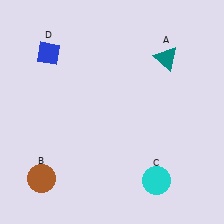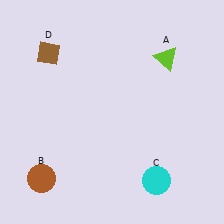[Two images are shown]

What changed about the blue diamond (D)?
In Image 1, D is blue. In Image 2, it changed to brown.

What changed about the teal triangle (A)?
In Image 1, A is teal. In Image 2, it changed to lime.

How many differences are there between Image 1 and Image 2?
There are 2 differences between the two images.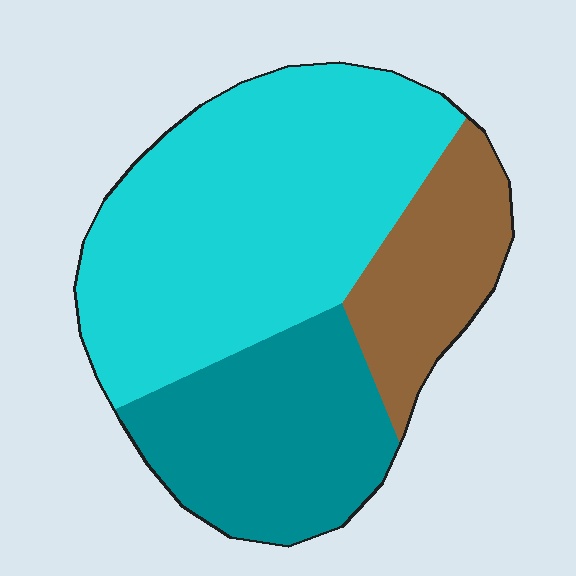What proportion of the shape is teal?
Teal covers roughly 30% of the shape.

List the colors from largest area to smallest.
From largest to smallest: cyan, teal, brown.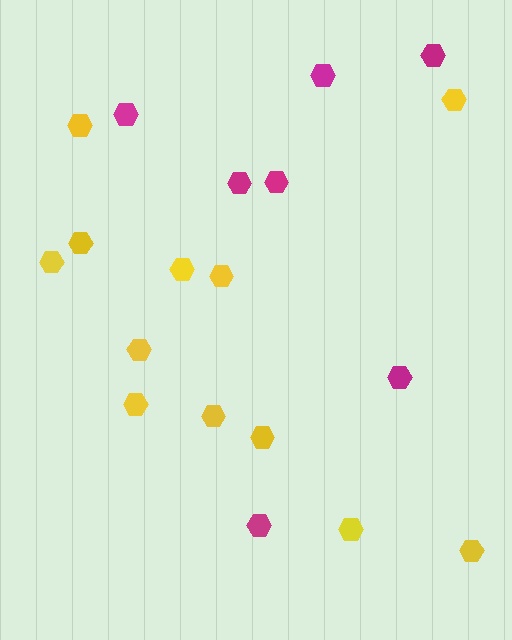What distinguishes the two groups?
There are 2 groups: one group of magenta hexagons (7) and one group of yellow hexagons (12).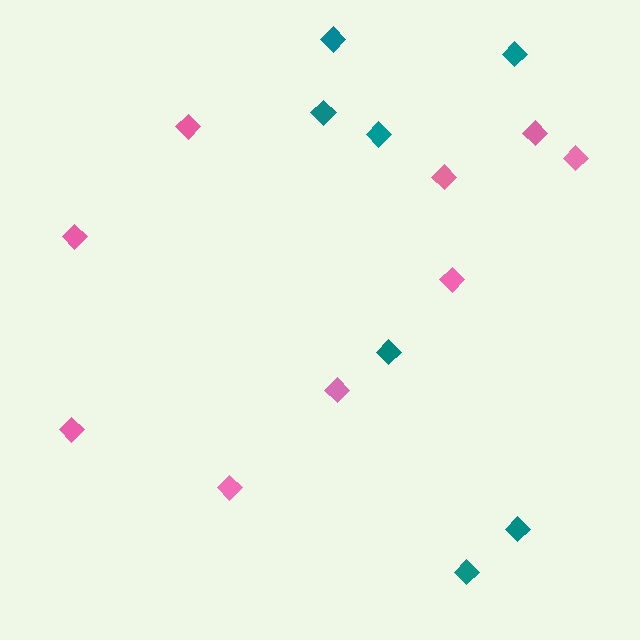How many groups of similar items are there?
There are 2 groups: one group of pink diamonds (9) and one group of teal diamonds (7).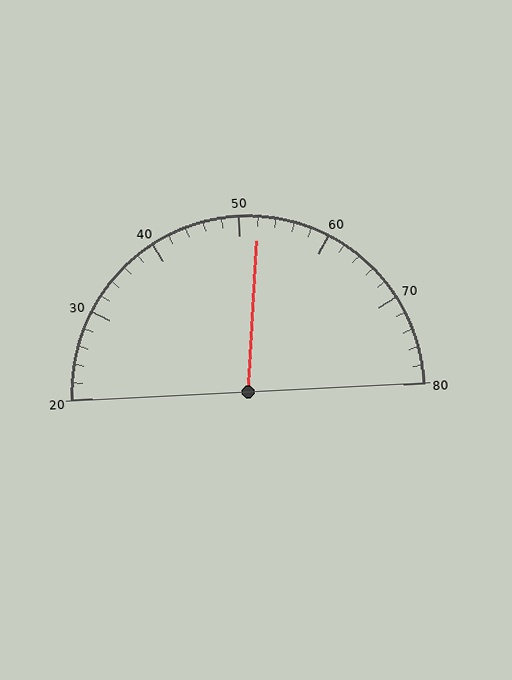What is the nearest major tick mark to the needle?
The nearest major tick mark is 50.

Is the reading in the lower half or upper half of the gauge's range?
The reading is in the upper half of the range (20 to 80).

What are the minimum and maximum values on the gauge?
The gauge ranges from 20 to 80.